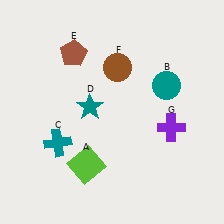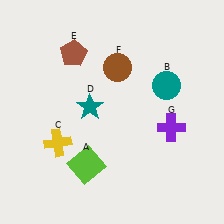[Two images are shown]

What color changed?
The cross (C) changed from teal in Image 1 to yellow in Image 2.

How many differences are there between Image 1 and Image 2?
There is 1 difference between the two images.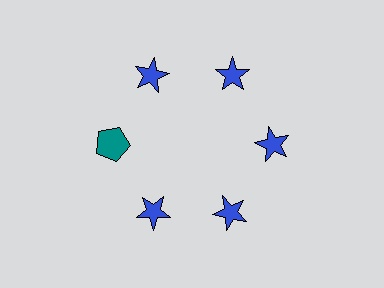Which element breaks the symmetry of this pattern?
The teal pentagon at roughly the 9 o'clock position breaks the symmetry. All other shapes are blue stars.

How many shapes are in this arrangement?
There are 6 shapes arranged in a ring pattern.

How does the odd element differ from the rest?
It differs in both color (teal instead of blue) and shape (pentagon instead of star).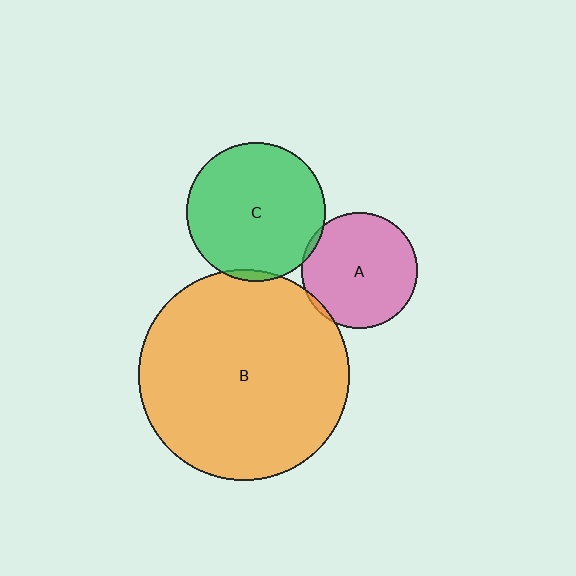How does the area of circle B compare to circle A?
Approximately 3.3 times.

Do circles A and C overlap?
Yes.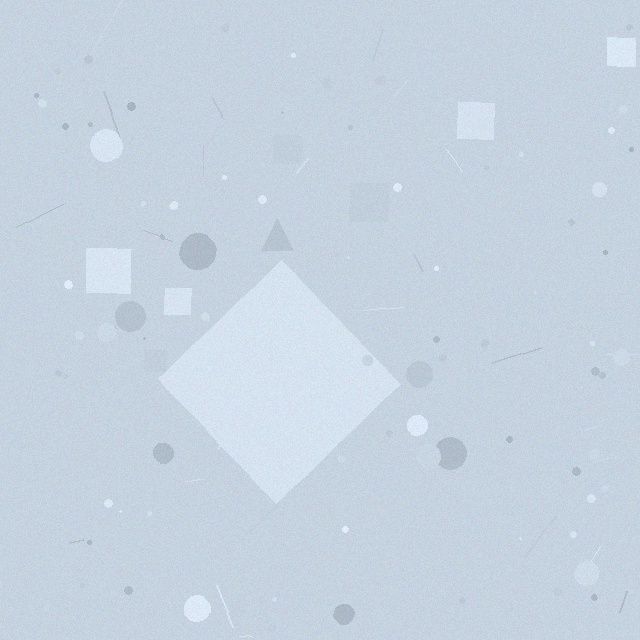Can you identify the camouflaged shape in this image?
The camouflaged shape is a diamond.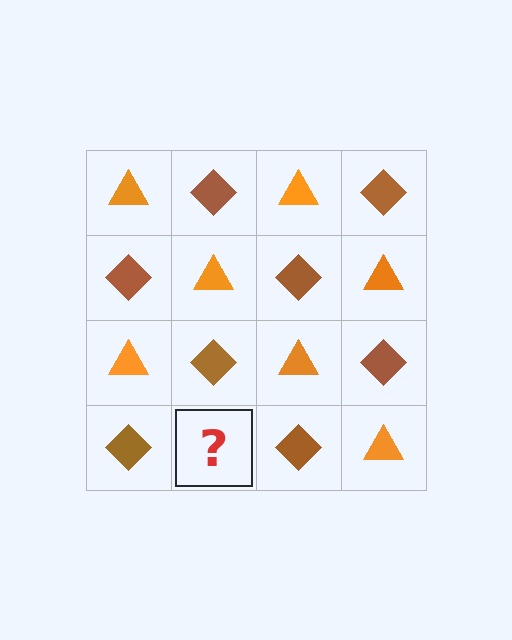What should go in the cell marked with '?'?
The missing cell should contain an orange triangle.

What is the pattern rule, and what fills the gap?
The rule is that it alternates orange triangle and brown diamond in a checkerboard pattern. The gap should be filled with an orange triangle.